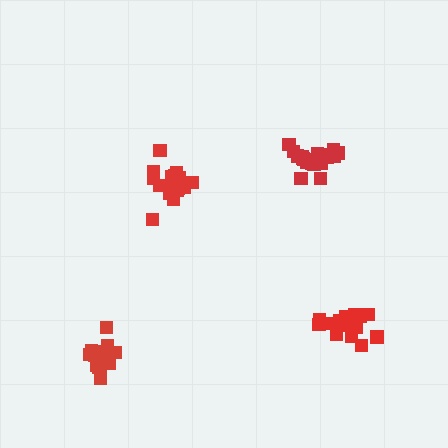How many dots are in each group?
Group 1: 20 dots, Group 2: 17 dots, Group 3: 16 dots, Group 4: 20 dots (73 total).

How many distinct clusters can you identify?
There are 4 distinct clusters.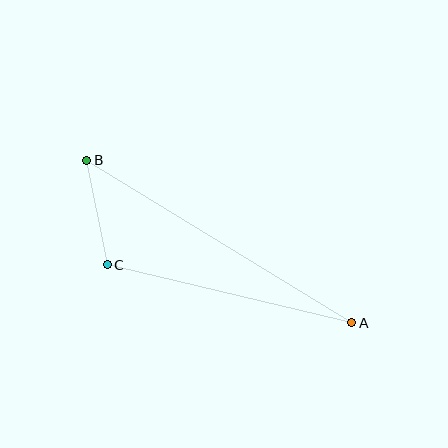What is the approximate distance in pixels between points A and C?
The distance between A and C is approximately 252 pixels.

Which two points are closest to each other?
Points B and C are closest to each other.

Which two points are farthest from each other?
Points A and B are farthest from each other.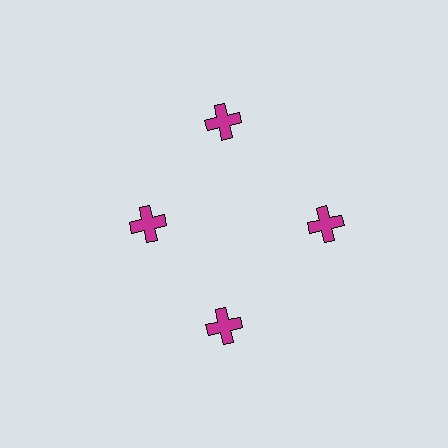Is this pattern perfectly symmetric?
No. The 4 magenta crosses are arranged in a ring, but one element near the 9 o'clock position is pulled inward toward the center, breaking the 4-fold rotational symmetry.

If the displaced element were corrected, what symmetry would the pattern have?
It would have 4-fold rotational symmetry — the pattern would map onto itself every 90 degrees.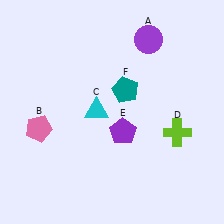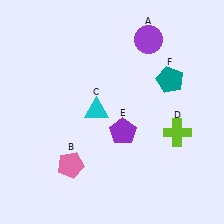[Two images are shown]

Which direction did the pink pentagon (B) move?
The pink pentagon (B) moved down.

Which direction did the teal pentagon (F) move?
The teal pentagon (F) moved right.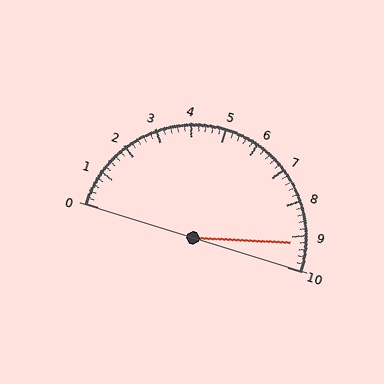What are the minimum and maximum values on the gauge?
The gauge ranges from 0 to 10.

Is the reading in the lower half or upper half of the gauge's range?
The reading is in the upper half of the range (0 to 10).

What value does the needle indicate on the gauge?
The needle indicates approximately 9.2.